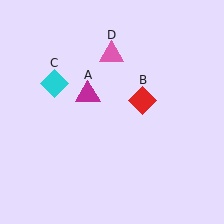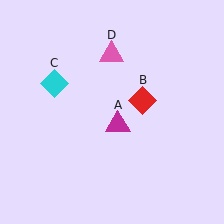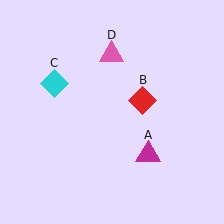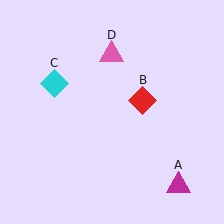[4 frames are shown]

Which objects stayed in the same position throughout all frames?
Red diamond (object B) and cyan diamond (object C) and pink triangle (object D) remained stationary.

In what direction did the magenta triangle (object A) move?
The magenta triangle (object A) moved down and to the right.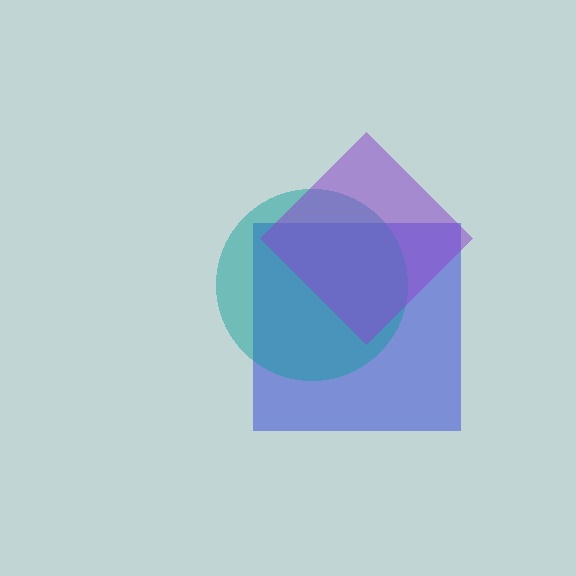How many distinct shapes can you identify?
There are 3 distinct shapes: a blue square, a teal circle, a purple diamond.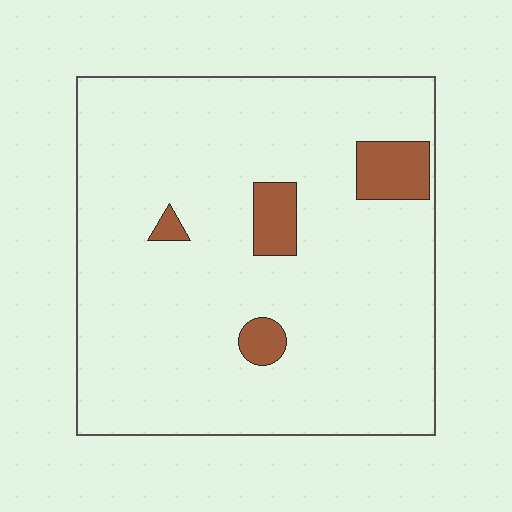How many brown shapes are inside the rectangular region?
4.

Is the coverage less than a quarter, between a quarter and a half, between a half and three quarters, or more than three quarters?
Less than a quarter.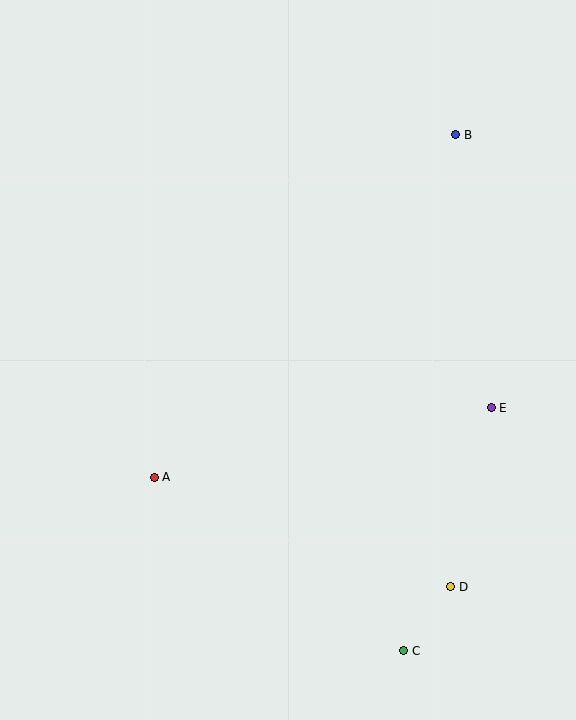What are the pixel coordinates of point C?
Point C is at (404, 651).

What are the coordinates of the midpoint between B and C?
The midpoint between B and C is at (430, 393).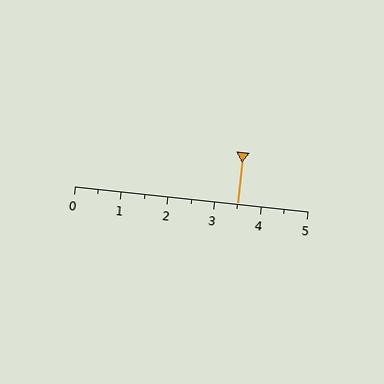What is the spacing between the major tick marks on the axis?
The major ticks are spaced 1 apart.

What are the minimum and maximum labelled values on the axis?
The axis runs from 0 to 5.